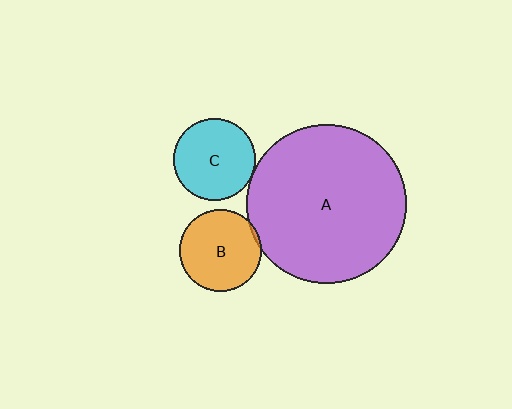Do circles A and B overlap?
Yes.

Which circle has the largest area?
Circle A (purple).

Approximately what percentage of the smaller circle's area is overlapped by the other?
Approximately 5%.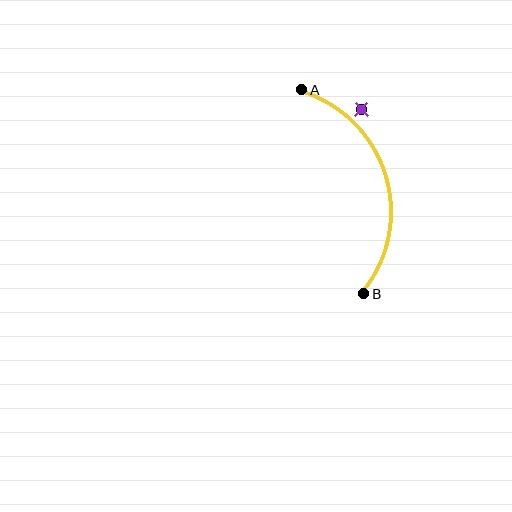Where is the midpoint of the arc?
The arc midpoint is the point on the curve farthest from the straight line joining A and B. It sits to the right of that line.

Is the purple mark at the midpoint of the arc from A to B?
No — the purple mark does not lie on the arc at all. It sits slightly outside the curve.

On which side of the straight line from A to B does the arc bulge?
The arc bulges to the right of the straight line connecting A and B.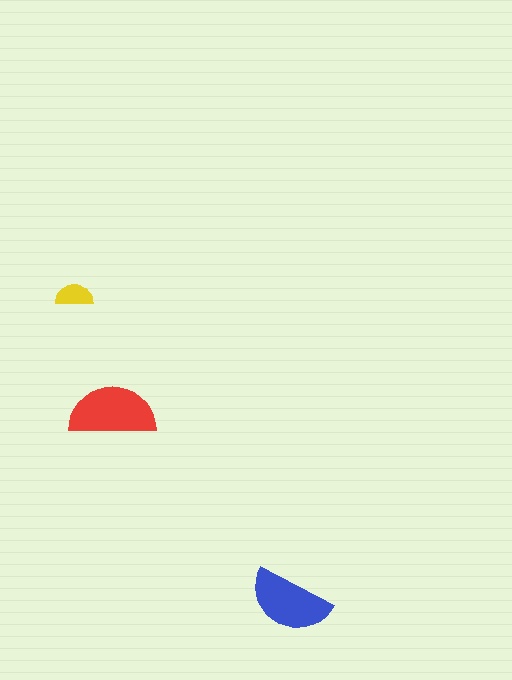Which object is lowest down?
The blue semicircle is bottommost.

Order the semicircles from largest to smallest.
the red one, the blue one, the yellow one.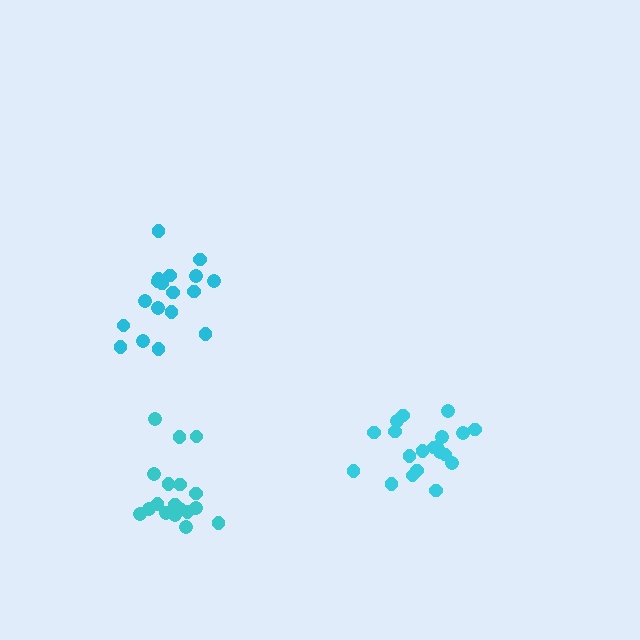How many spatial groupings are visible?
There are 3 spatial groupings.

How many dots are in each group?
Group 1: 20 dots, Group 2: 18 dots, Group 3: 18 dots (56 total).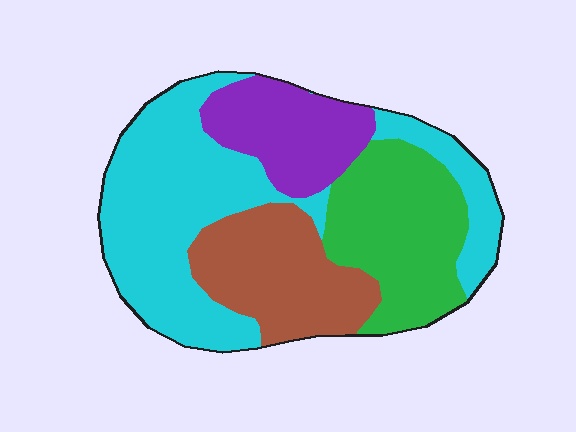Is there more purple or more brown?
Brown.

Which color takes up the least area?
Purple, at roughly 15%.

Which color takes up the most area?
Cyan, at roughly 40%.